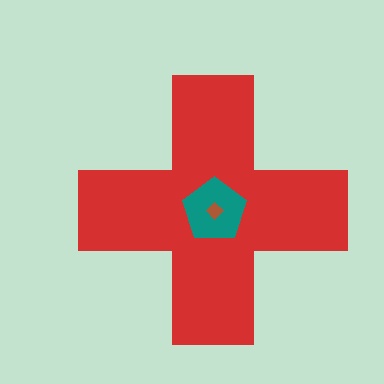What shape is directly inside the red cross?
The teal pentagon.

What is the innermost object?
The brown diamond.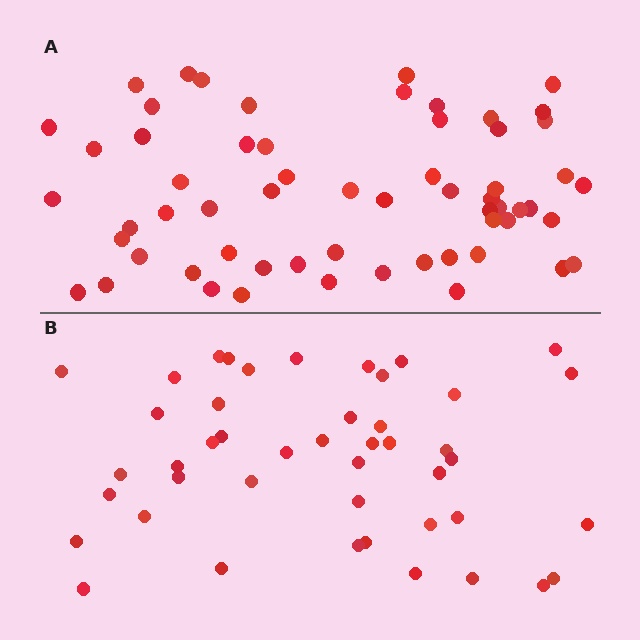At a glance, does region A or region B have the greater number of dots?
Region A (the top region) has more dots.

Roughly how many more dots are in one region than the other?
Region A has approximately 15 more dots than region B.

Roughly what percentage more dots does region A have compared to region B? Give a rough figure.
About 35% more.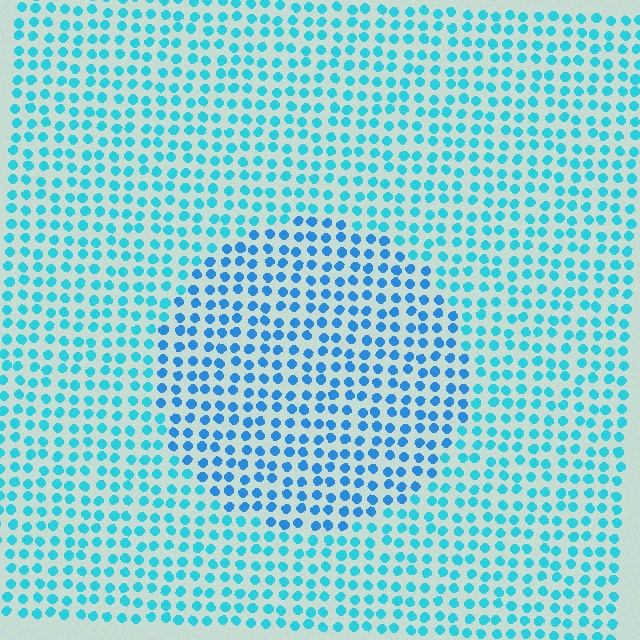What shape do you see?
I see a circle.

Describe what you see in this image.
The image is filled with small cyan elements in a uniform arrangement. A circle-shaped region is visible where the elements are tinted to a slightly different hue, forming a subtle color boundary.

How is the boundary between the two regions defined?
The boundary is defined purely by a slight shift in hue (about 23 degrees). Spacing, size, and orientation are identical on both sides.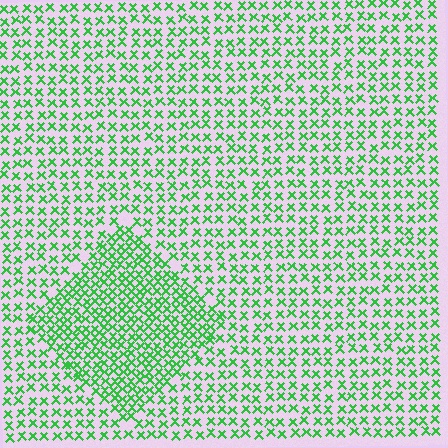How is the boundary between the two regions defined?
The boundary is defined by a change in element density (approximately 1.8x ratio). All elements are the same color, size, and shape.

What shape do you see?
I see a diamond.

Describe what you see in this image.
The image contains small green elements arranged at two different densities. A diamond-shaped region is visible where the elements are more densely packed than the surrounding area.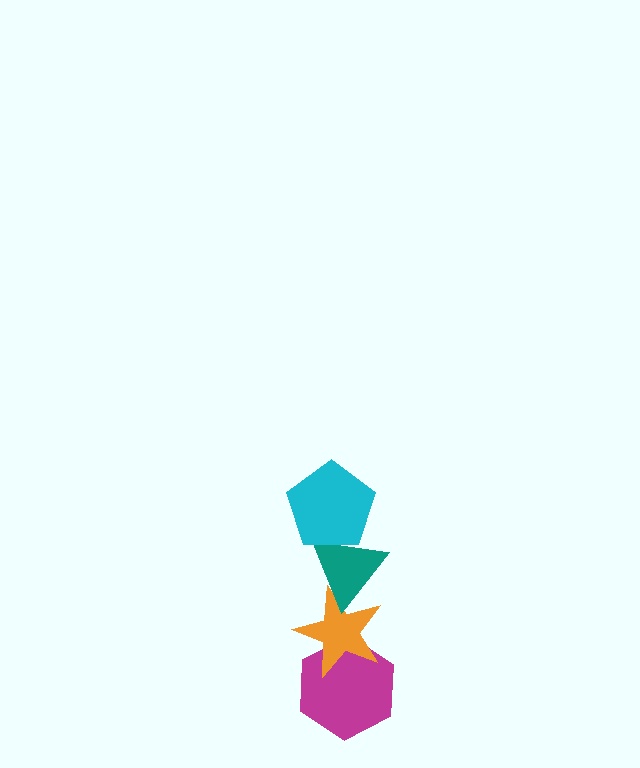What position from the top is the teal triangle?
The teal triangle is 2nd from the top.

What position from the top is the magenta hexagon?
The magenta hexagon is 4th from the top.